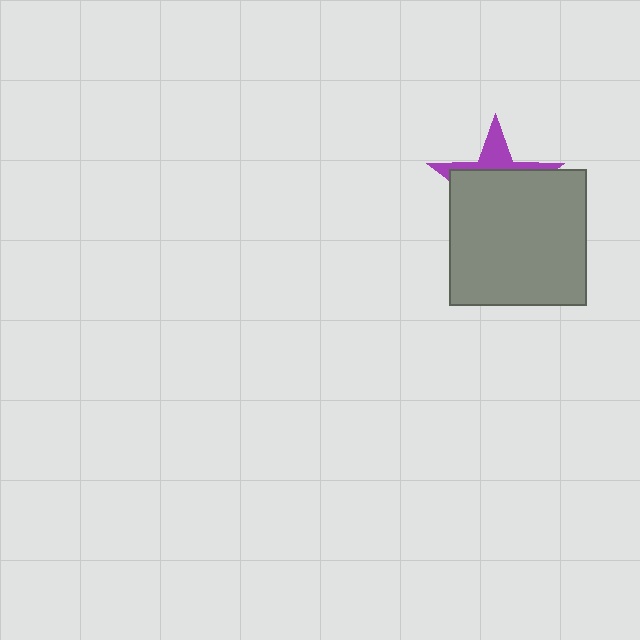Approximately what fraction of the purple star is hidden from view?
Roughly 70% of the purple star is hidden behind the gray rectangle.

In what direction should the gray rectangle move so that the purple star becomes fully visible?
The gray rectangle should move down. That is the shortest direction to clear the overlap and leave the purple star fully visible.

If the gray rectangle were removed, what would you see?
You would see the complete purple star.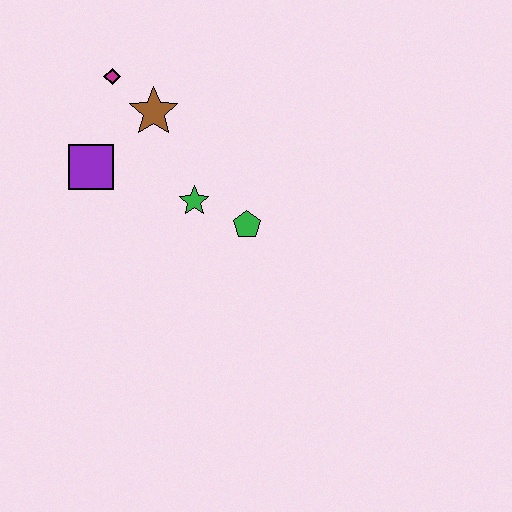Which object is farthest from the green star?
The magenta diamond is farthest from the green star.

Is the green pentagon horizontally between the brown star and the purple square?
No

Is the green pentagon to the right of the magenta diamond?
Yes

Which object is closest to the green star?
The green pentagon is closest to the green star.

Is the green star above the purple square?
No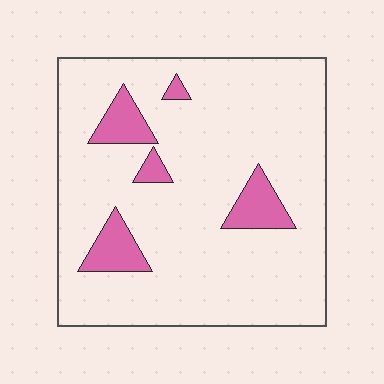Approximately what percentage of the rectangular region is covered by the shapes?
Approximately 10%.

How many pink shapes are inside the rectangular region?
5.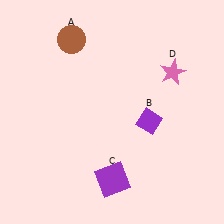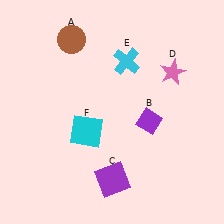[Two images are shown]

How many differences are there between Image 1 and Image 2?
There are 2 differences between the two images.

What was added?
A cyan cross (E), a cyan square (F) were added in Image 2.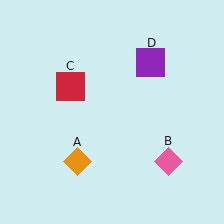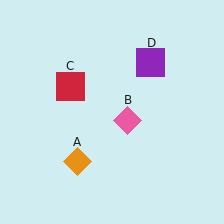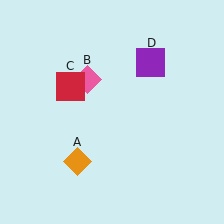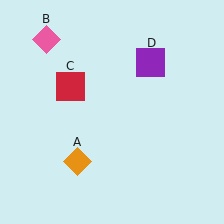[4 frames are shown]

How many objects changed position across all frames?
1 object changed position: pink diamond (object B).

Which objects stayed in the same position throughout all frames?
Orange diamond (object A) and red square (object C) and purple square (object D) remained stationary.